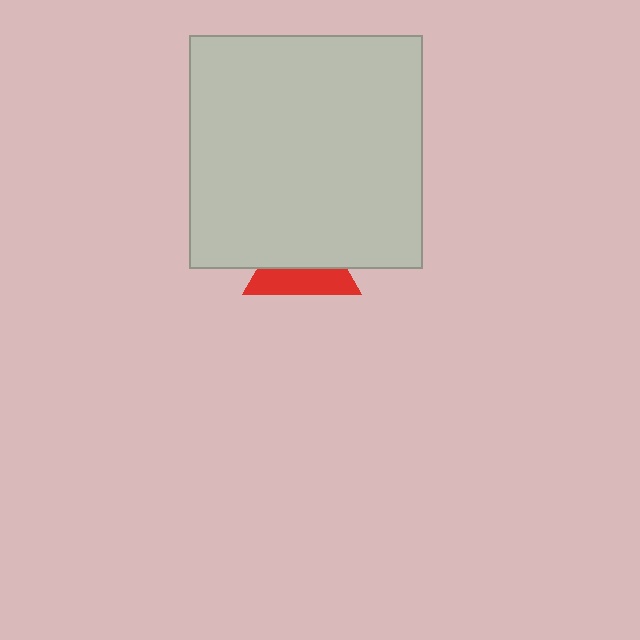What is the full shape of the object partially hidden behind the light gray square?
The partially hidden object is a red triangle.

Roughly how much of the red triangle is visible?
A small part of it is visible (roughly 43%).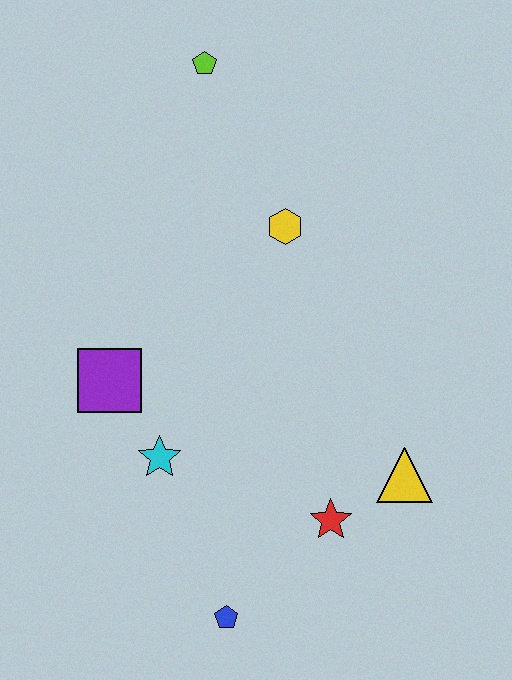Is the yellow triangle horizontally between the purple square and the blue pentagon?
No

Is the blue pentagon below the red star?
Yes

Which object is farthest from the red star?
The lime pentagon is farthest from the red star.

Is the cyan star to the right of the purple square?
Yes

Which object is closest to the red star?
The yellow triangle is closest to the red star.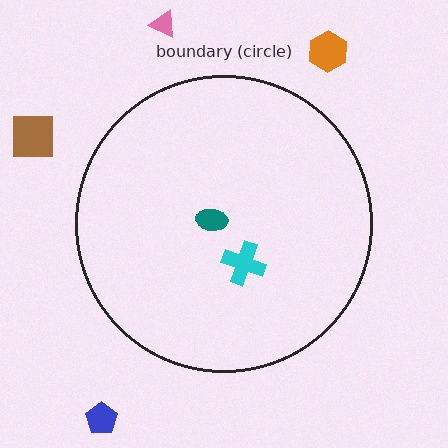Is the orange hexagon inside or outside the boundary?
Outside.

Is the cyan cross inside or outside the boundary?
Inside.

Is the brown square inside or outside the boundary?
Outside.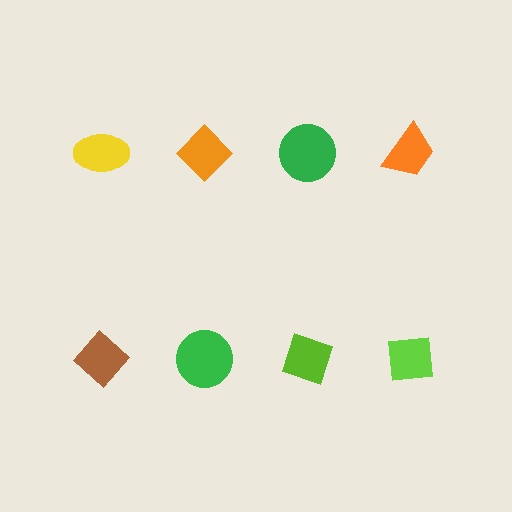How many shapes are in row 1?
4 shapes.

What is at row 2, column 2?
A green circle.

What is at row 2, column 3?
A lime diamond.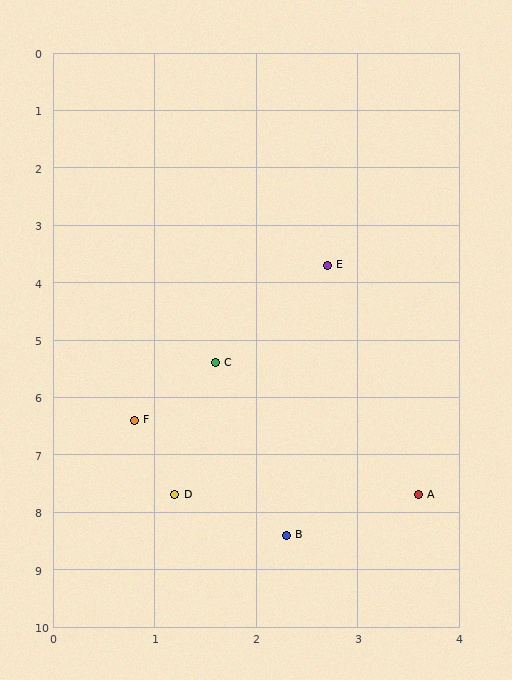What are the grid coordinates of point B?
Point B is at approximately (2.3, 8.4).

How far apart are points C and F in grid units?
Points C and F are about 1.3 grid units apart.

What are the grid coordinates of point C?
Point C is at approximately (1.6, 5.4).